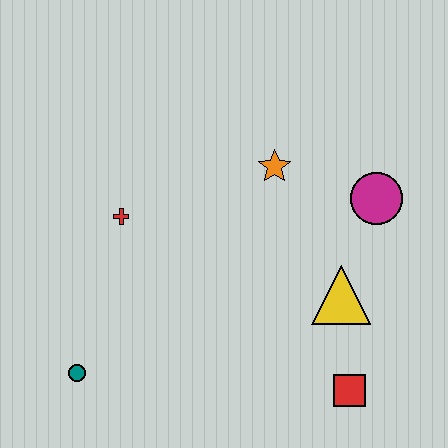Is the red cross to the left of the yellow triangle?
Yes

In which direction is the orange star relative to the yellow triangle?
The orange star is above the yellow triangle.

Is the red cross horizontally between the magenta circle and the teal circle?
Yes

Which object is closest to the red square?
The yellow triangle is closest to the red square.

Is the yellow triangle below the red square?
No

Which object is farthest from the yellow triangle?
The teal circle is farthest from the yellow triangle.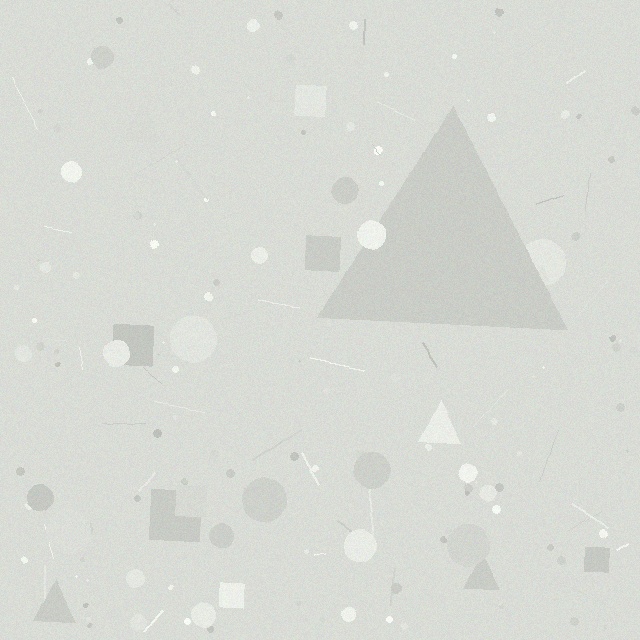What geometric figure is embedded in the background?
A triangle is embedded in the background.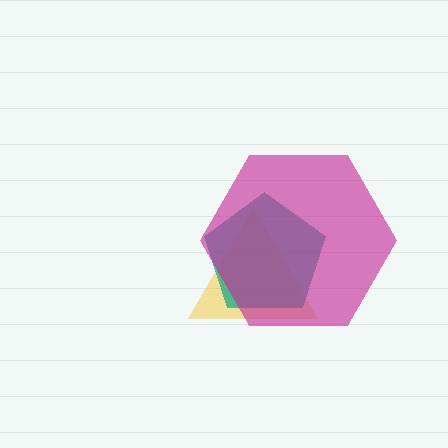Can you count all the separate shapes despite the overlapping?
Yes, there are 3 separate shapes.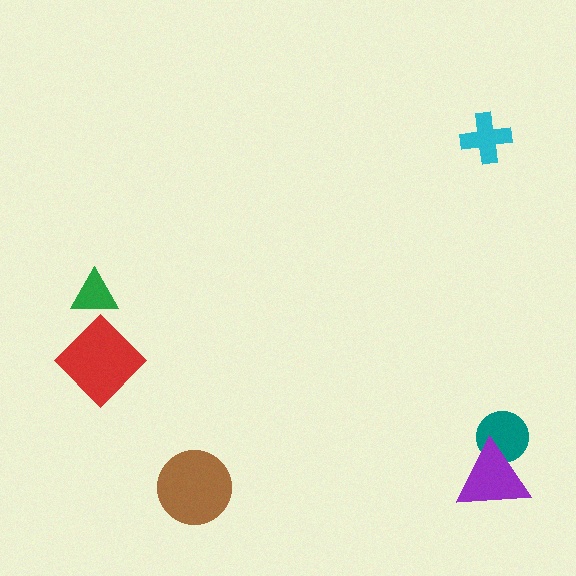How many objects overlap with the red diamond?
0 objects overlap with the red diamond.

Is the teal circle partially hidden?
Yes, it is partially covered by another shape.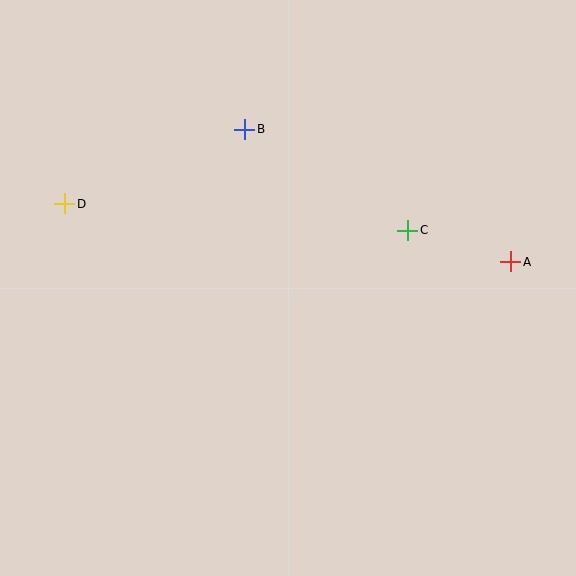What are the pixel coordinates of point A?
Point A is at (511, 262).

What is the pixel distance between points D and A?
The distance between D and A is 450 pixels.